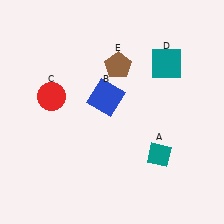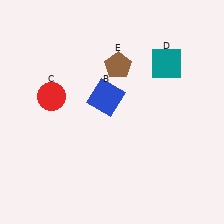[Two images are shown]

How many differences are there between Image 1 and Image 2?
There is 1 difference between the two images.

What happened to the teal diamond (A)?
The teal diamond (A) was removed in Image 2. It was in the bottom-right area of Image 1.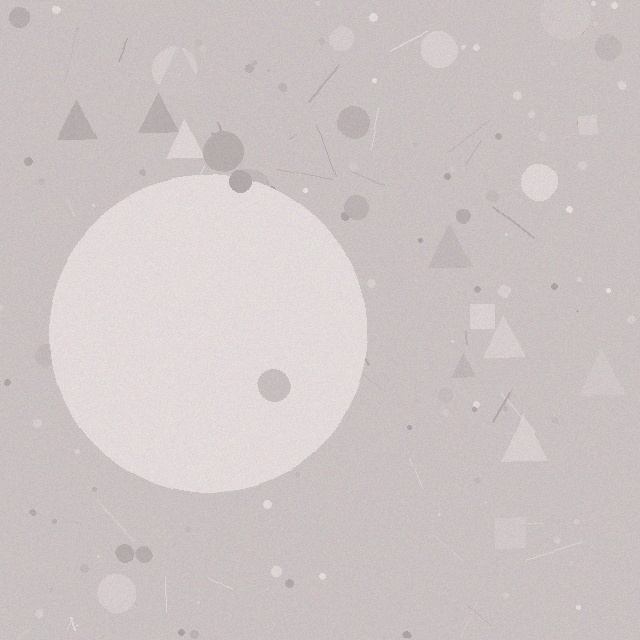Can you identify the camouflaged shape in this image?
The camouflaged shape is a circle.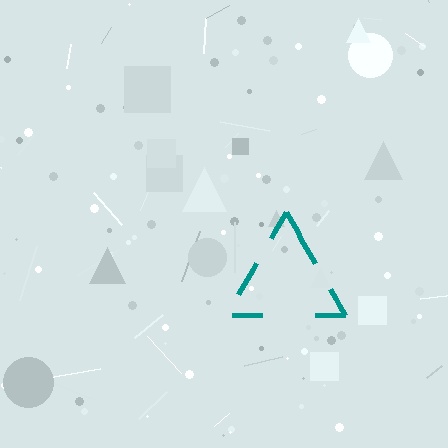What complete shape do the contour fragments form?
The contour fragments form a triangle.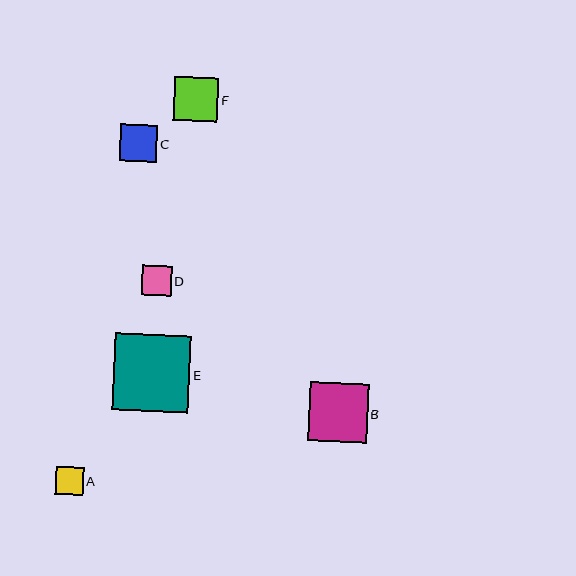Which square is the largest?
Square E is the largest with a size of approximately 76 pixels.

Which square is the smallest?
Square A is the smallest with a size of approximately 28 pixels.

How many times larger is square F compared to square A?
Square F is approximately 1.6 times the size of square A.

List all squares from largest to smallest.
From largest to smallest: E, B, F, C, D, A.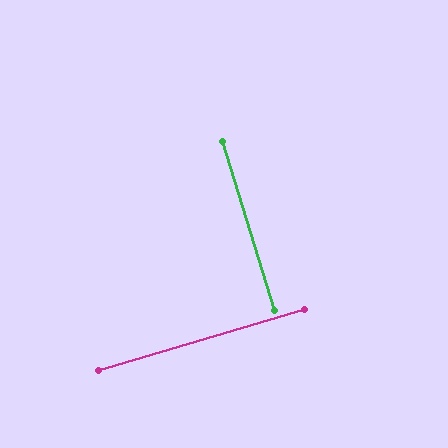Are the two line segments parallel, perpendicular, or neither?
Perpendicular — they meet at approximately 89°.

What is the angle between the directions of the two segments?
Approximately 89 degrees.